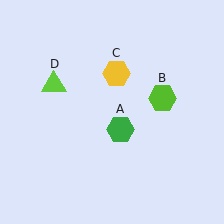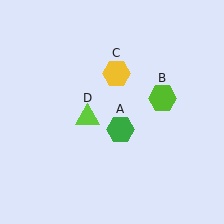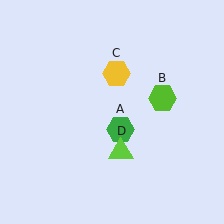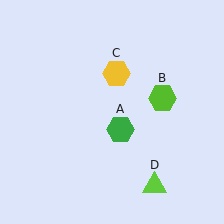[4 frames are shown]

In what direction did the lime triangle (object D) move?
The lime triangle (object D) moved down and to the right.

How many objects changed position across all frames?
1 object changed position: lime triangle (object D).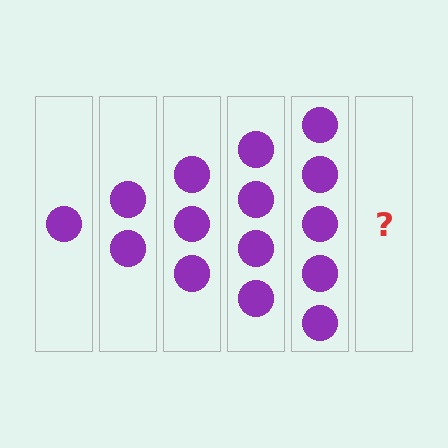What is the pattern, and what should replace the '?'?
The pattern is that each step adds one more circle. The '?' should be 6 circles.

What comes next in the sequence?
The next element should be 6 circles.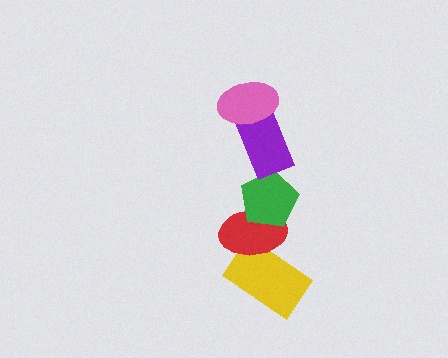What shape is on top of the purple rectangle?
The pink ellipse is on top of the purple rectangle.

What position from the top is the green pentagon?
The green pentagon is 3rd from the top.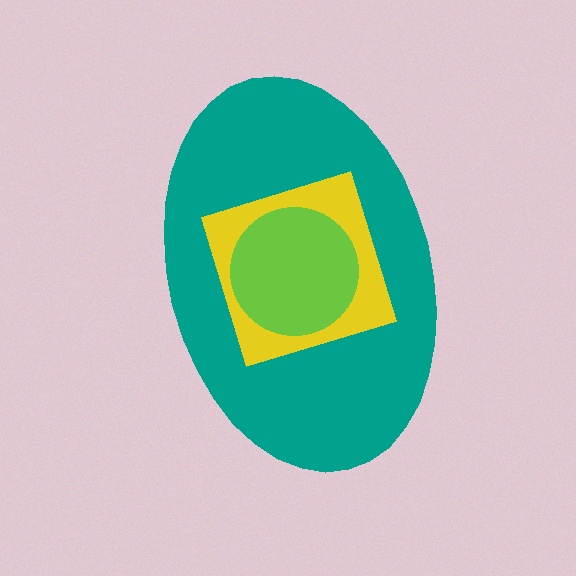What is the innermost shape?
The lime circle.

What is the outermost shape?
The teal ellipse.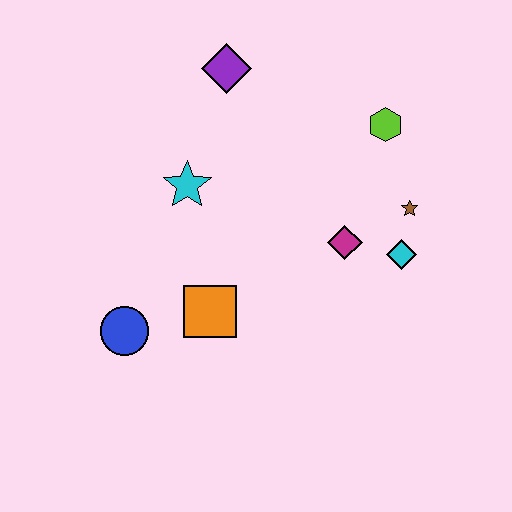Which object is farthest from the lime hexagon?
The blue circle is farthest from the lime hexagon.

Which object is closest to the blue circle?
The orange square is closest to the blue circle.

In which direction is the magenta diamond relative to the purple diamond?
The magenta diamond is below the purple diamond.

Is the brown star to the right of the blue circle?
Yes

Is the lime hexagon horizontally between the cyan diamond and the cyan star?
Yes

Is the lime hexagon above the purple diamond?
No